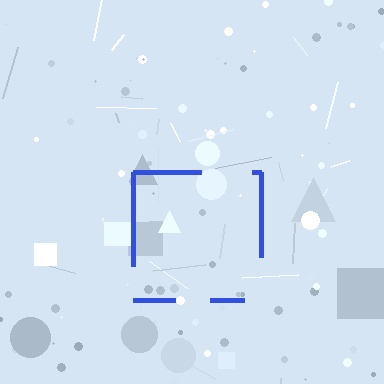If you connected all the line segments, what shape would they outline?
They would outline a square.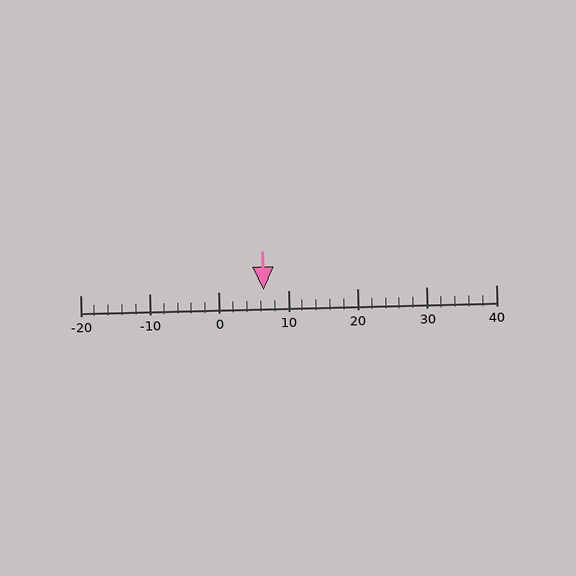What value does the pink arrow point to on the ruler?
The pink arrow points to approximately 6.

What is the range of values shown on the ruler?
The ruler shows values from -20 to 40.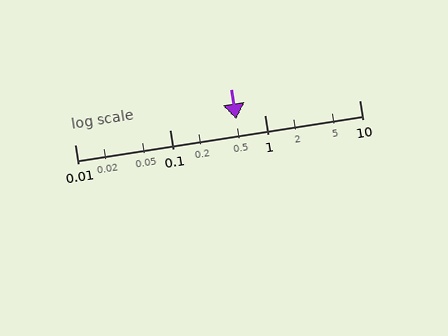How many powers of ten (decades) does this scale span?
The scale spans 3 decades, from 0.01 to 10.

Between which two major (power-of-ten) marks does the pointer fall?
The pointer is between 0.1 and 1.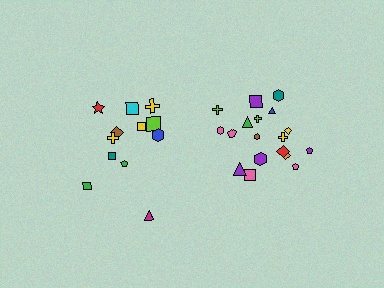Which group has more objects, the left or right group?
The right group.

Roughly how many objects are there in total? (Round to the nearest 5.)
Roughly 30 objects in total.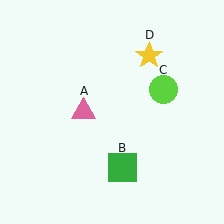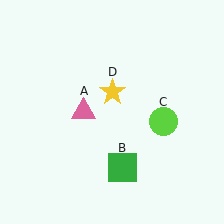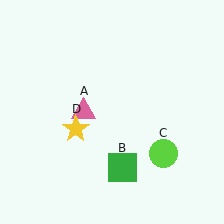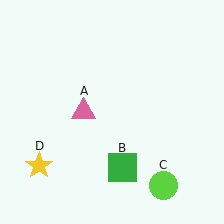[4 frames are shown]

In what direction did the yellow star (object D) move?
The yellow star (object D) moved down and to the left.